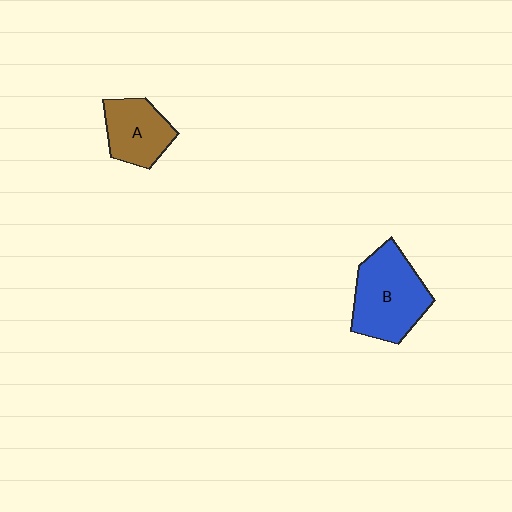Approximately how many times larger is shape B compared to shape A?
Approximately 1.5 times.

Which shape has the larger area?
Shape B (blue).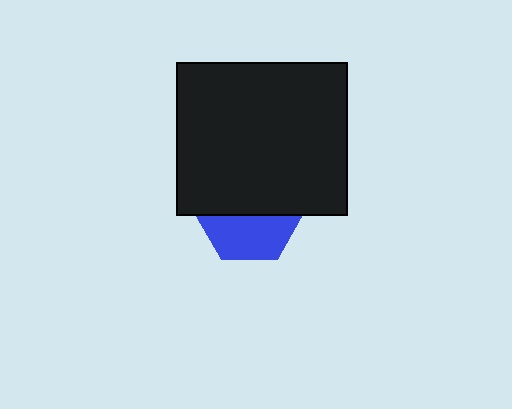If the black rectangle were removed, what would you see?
You would see the complete blue hexagon.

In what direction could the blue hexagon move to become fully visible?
The blue hexagon could move down. That would shift it out from behind the black rectangle entirely.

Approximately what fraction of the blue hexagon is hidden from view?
Roughly 55% of the blue hexagon is hidden behind the black rectangle.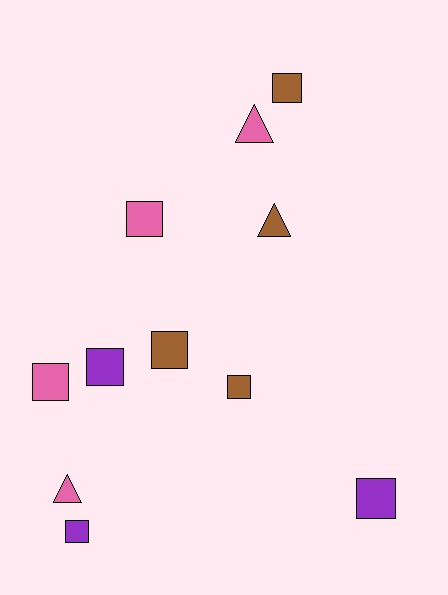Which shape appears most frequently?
Square, with 8 objects.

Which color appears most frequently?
Brown, with 4 objects.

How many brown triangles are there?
There is 1 brown triangle.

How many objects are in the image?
There are 11 objects.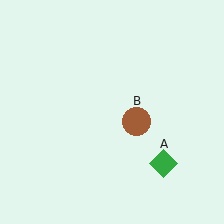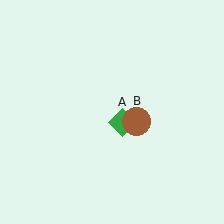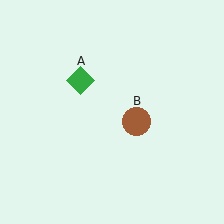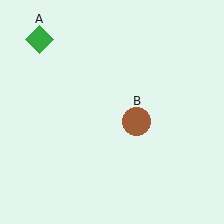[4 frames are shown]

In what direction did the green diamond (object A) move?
The green diamond (object A) moved up and to the left.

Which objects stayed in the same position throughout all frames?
Brown circle (object B) remained stationary.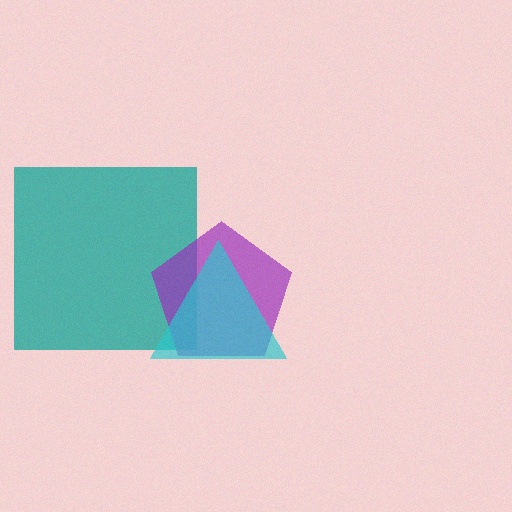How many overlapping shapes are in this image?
There are 3 overlapping shapes in the image.